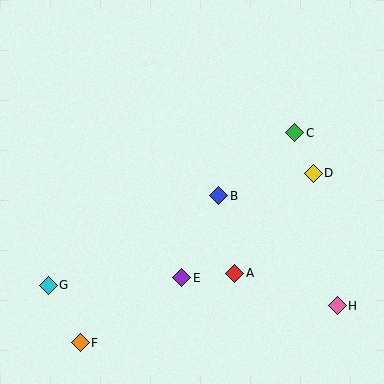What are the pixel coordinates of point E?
Point E is at (182, 278).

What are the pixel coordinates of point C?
Point C is at (295, 133).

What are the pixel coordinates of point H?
Point H is at (337, 306).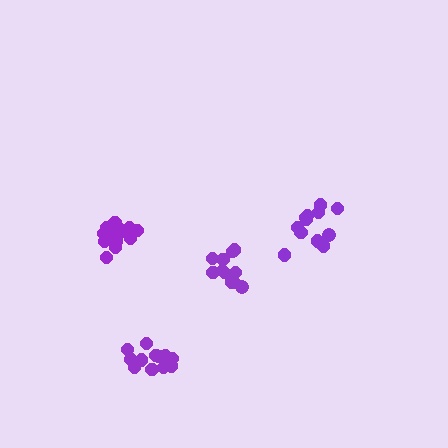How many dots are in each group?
Group 1: 11 dots, Group 2: 12 dots, Group 3: 12 dots, Group 4: 17 dots (52 total).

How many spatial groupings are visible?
There are 4 spatial groupings.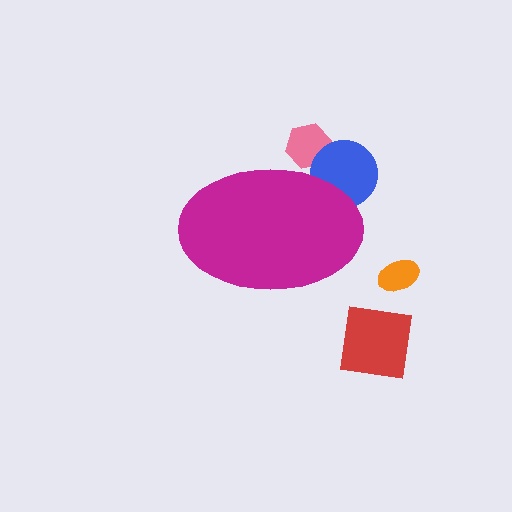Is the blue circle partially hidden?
Yes, the blue circle is partially hidden behind the magenta ellipse.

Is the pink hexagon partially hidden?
Yes, the pink hexagon is partially hidden behind the magenta ellipse.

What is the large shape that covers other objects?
A magenta ellipse.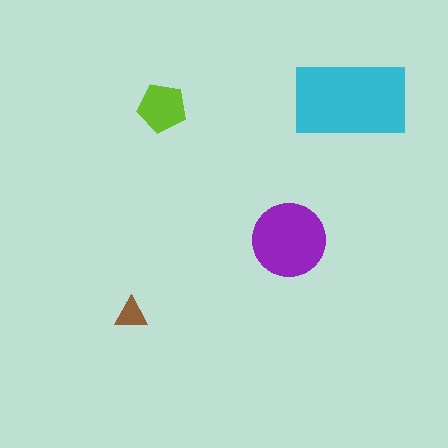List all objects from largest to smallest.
The cyan rectangle, the purple circle, the lime pentagon, the brown triangle.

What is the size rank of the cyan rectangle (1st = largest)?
1st.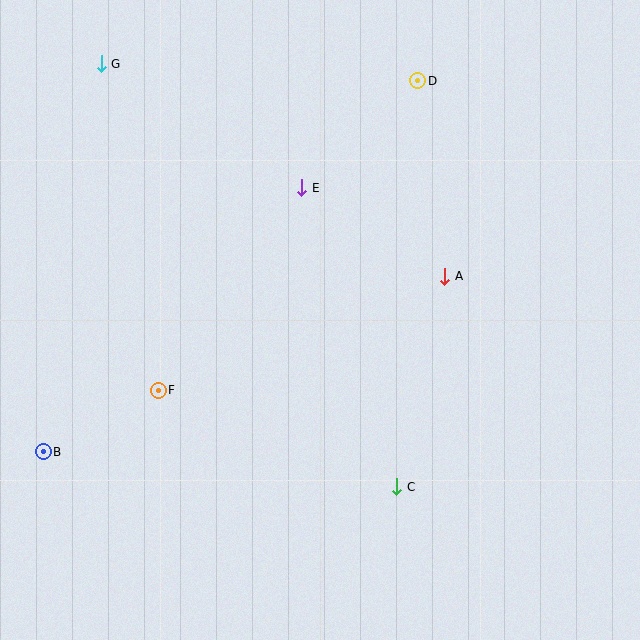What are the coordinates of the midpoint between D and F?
The midpoint between D and F is at (288, 235).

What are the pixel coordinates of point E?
Point E is at (302, 188).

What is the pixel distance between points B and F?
The distance between B and F is 131 pixels.